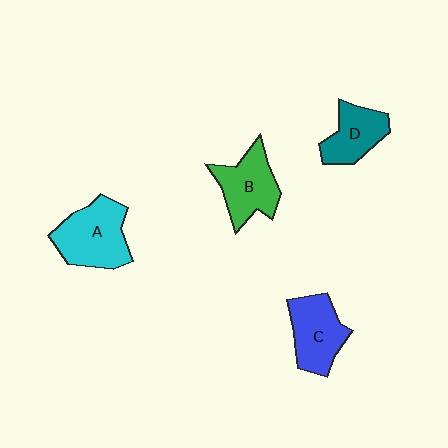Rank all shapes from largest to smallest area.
From largest to smallest: A (cyan), B (green), C (blue), D (teal).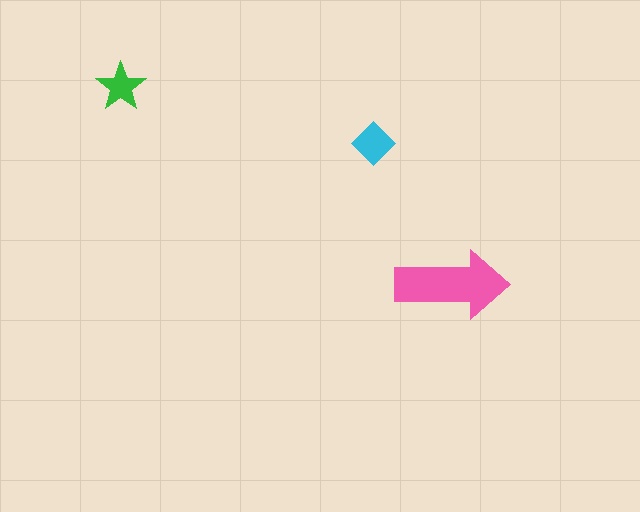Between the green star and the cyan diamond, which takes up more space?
The cyan diamond.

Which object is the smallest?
The green star.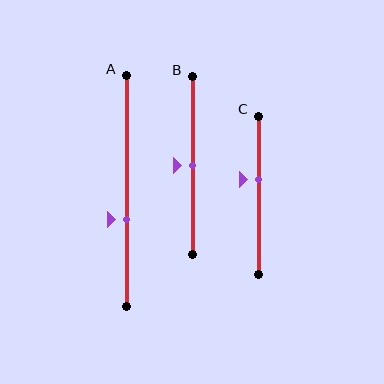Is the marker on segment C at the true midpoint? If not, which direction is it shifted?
No, the marker on segment C is shifted upward by about 10% of the segment length.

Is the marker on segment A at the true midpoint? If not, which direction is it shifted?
No, the marker on segment A is shifted downward by about 12% of the segment length.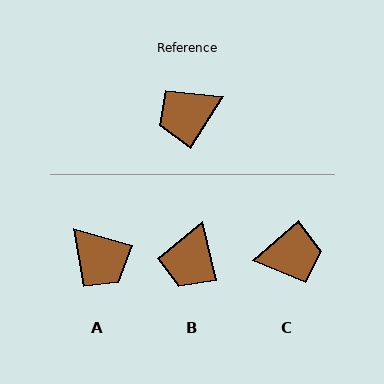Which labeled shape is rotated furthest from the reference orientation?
C, about 163 degrees away.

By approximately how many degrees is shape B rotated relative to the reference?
Approximately 46 degrees counter-clockwise.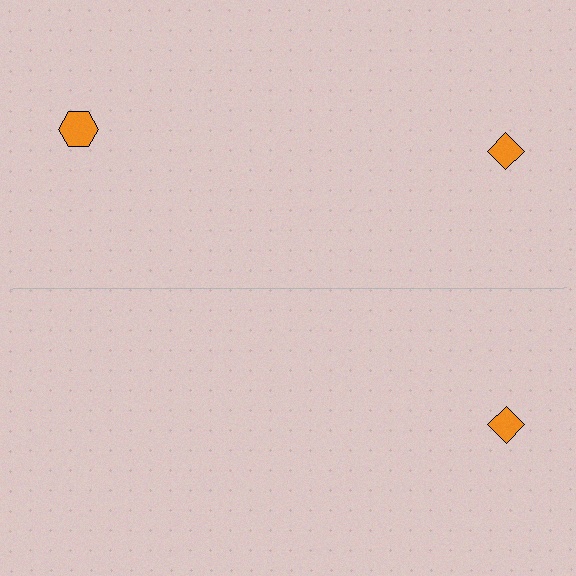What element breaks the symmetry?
A orange hexagon is missing from the bottom side.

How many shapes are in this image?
There are 3 shapes in this image.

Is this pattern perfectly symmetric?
No, the pattern is not perfectly symmetric. A orange hexagon is missing from the bottom side.